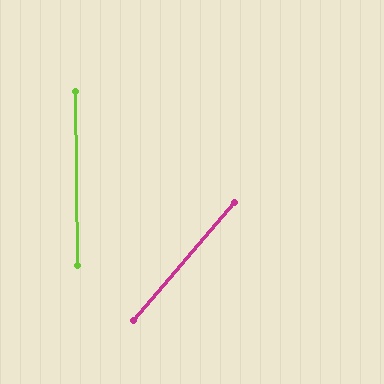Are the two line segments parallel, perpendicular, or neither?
Neither parallel nor perpendicular — they differ by about 41°.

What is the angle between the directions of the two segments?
Approximately 41 degrees.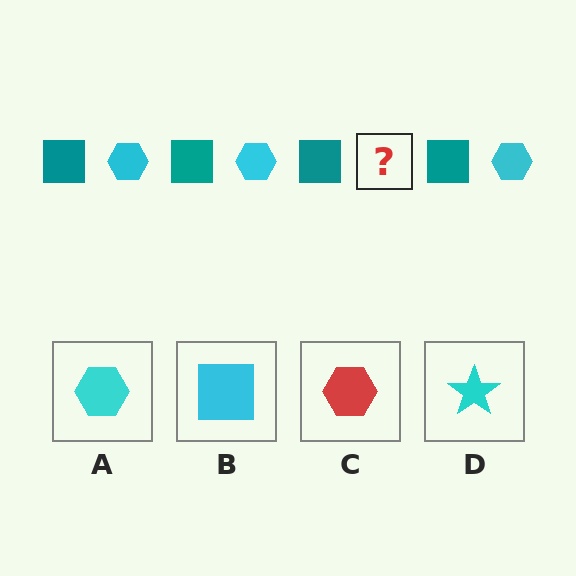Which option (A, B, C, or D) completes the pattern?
A.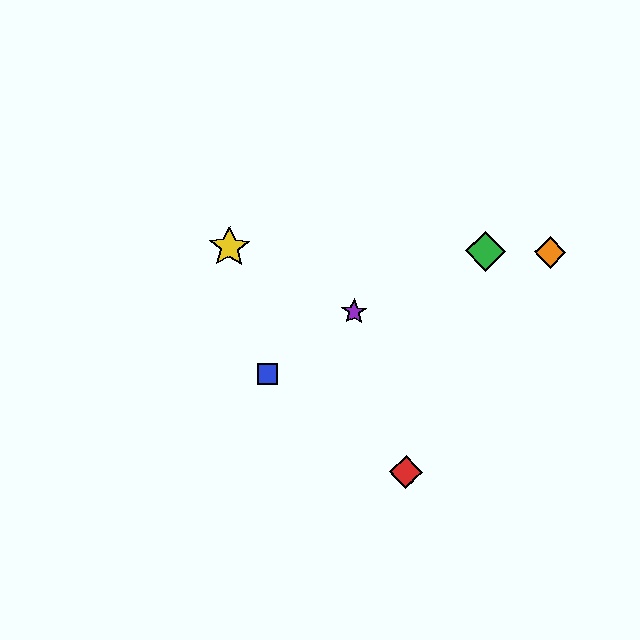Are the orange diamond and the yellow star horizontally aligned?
Yes, both are at y≈252.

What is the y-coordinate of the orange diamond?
The orange diamond is at y≈252.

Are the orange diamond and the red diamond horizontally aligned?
No, the orange diamond is at y≈252 and the red diamond is at y≈472.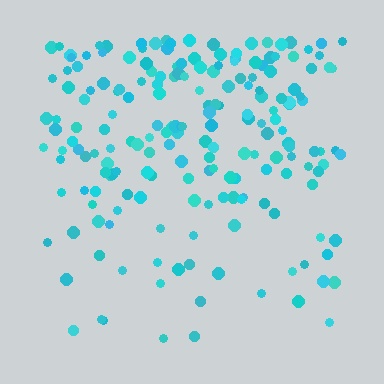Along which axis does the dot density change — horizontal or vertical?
Vertical.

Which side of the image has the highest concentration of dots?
The top.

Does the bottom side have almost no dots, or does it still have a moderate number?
Still a moderate number, just noticeably fewer than the top.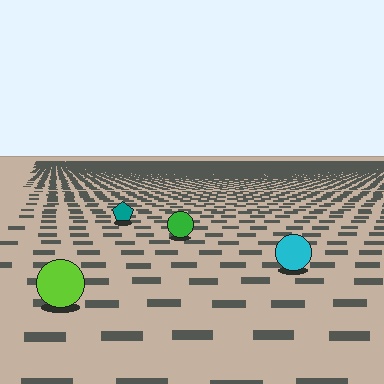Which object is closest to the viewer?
The lime circle is closest. The texture marks near it are larger and more spread out.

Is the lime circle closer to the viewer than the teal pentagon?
Yes. The lime circle is closer — you can tell from the texture gradient: the ground texture is coarser near it.